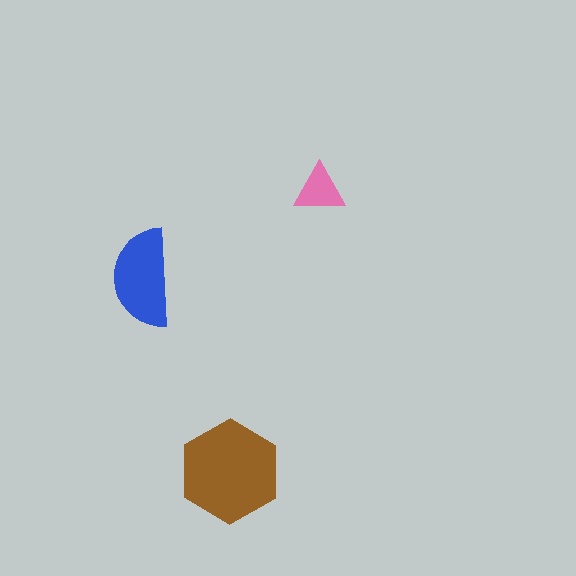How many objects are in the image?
There are 3 objects in the image.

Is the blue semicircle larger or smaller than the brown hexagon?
Smaller.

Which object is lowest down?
The brown hexagon is bottommost.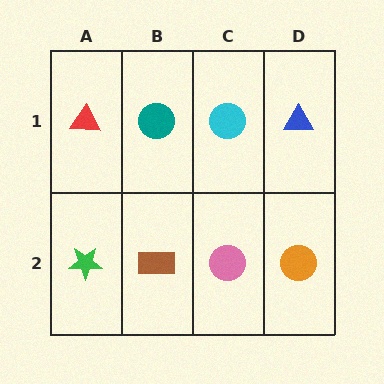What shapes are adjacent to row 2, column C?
A cyan circle (row 1, column C), a brown rectangle (row 2, column B), an orange circle (row 2, column D).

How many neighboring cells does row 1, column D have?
2.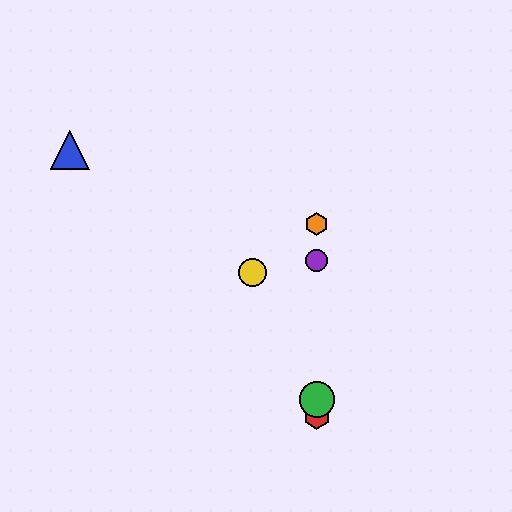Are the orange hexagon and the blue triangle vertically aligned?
No, the orange hexagon is at x≈317 and the blue triangle is at x≈70.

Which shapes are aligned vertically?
The red hexagon, the green circle, the purple circle, the orange hexagon are aligned vertically.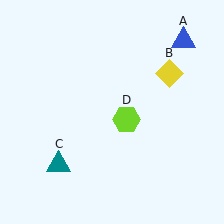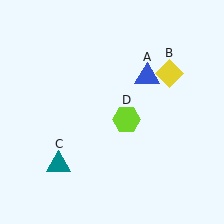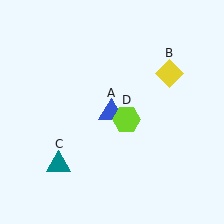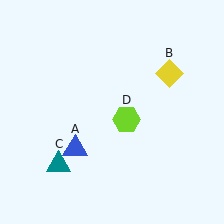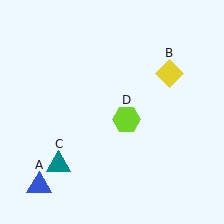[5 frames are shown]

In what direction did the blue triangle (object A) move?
The blue triangle (object A) moved down and to the left.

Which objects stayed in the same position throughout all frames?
Yellow diamond (object B) and teal triangle (object C) and lime hexagon (object D) remained stationary.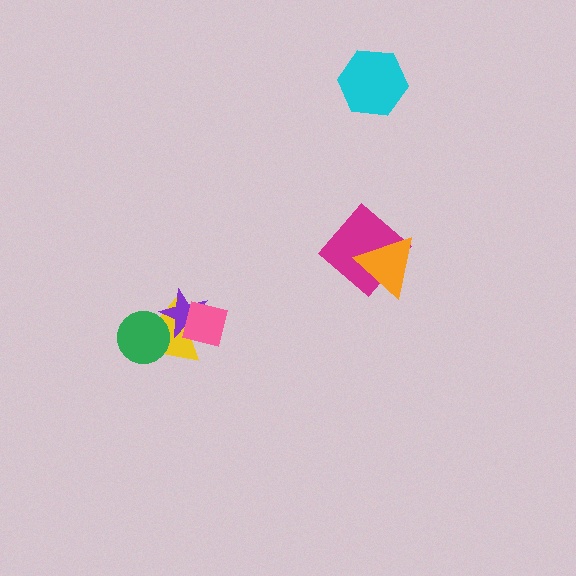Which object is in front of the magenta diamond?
The orange triangle is in front of the magenta diamond.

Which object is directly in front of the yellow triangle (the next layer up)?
The purple star is directly in front of the yellow triangle.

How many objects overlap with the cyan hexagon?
0 objects overlap with the cyan hexagon.